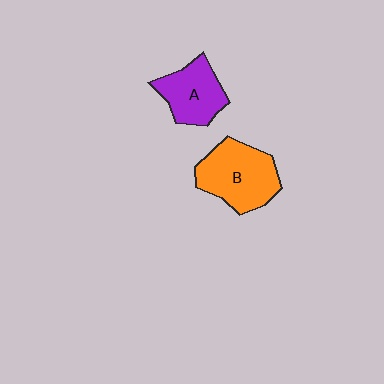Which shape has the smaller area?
Shape A (purple).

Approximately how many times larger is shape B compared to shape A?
Approximately 1.3 times.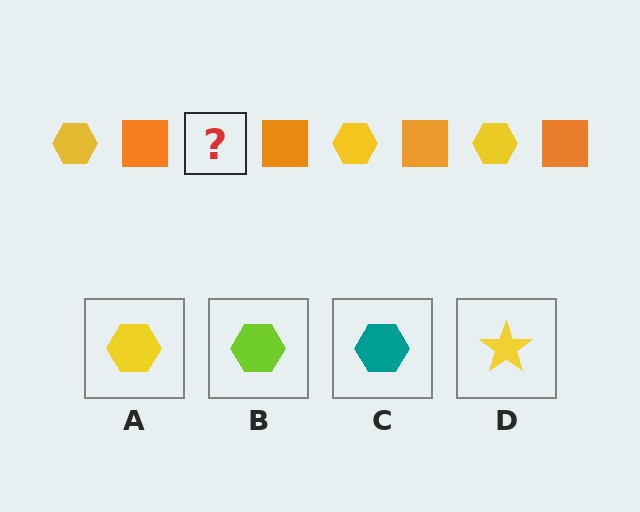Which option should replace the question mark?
Option A.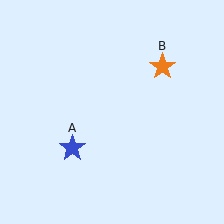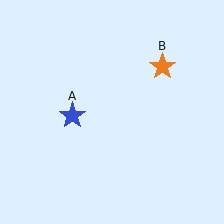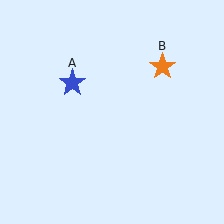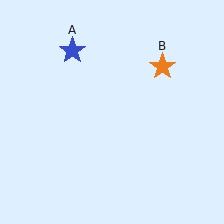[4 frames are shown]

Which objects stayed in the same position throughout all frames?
Orange star (object B) remained stationary.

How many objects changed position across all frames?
1 object changed position: blue star (object A).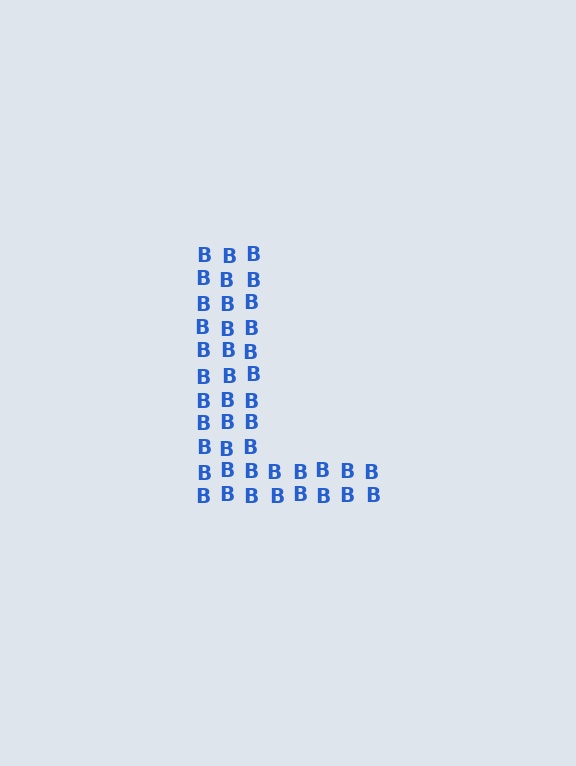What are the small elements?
The small elements are letter B's.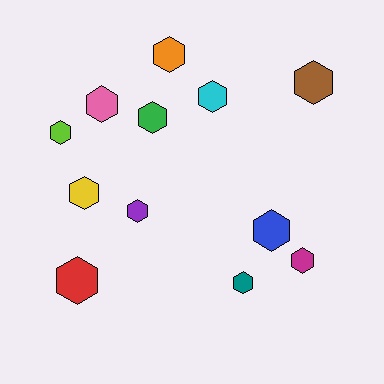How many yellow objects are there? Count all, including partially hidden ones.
There is 1 yellow object.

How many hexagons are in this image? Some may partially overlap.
There are 12 hexagons.